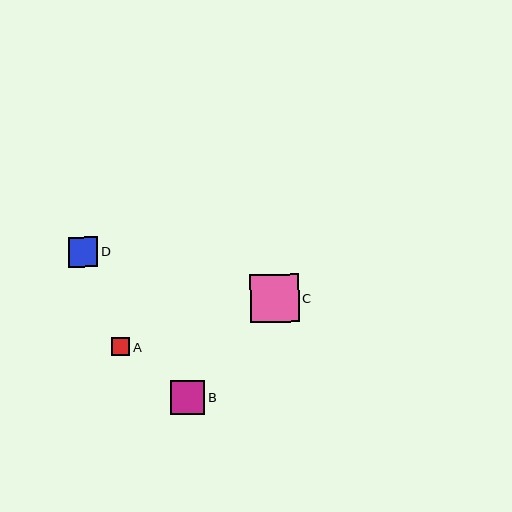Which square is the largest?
Square C is the largest with a size of approximately 48 pixels.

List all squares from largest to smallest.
From largest to smallest: C, B, D, A.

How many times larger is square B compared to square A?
Square B is approximately 1.9 times the size of square A.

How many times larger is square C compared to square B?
Square C is approximately 1.4 times the size of square B.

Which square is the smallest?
Square A is the smallest with a size of approximately 18 pixels.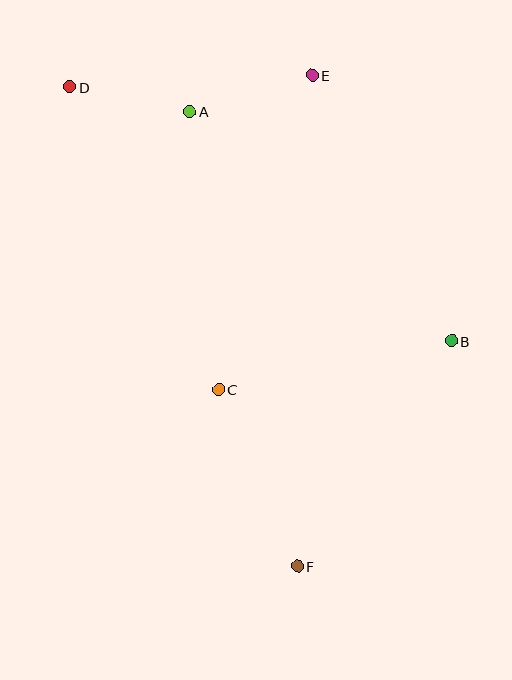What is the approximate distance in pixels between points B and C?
The distance between B and C is approximately 238 pixels.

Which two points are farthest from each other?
Points D and F are farthest from each other.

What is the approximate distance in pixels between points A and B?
The distance between A and B is approximately 348 pixels.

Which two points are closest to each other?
Points A and D are closest to each other.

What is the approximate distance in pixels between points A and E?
The distance between A and E is approximately 127 pixels.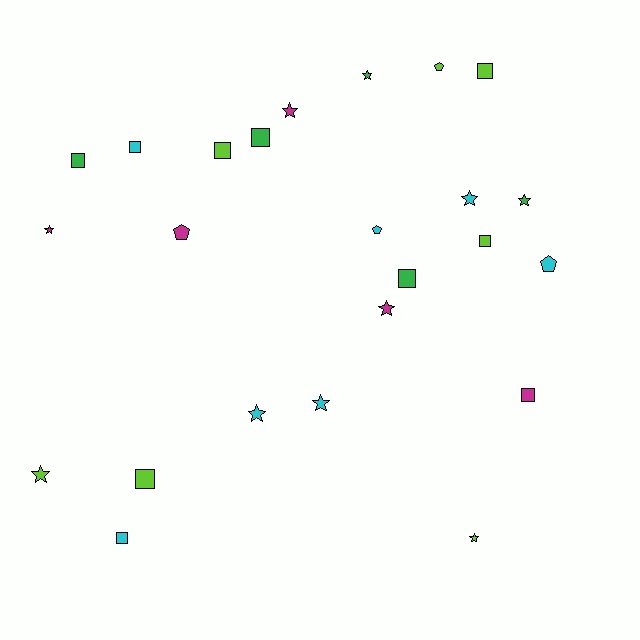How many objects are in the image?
There are 24 objects.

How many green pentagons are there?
There are no green pentagons.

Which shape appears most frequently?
Star, with 10 objects.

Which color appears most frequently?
Cyan, with 7 objects.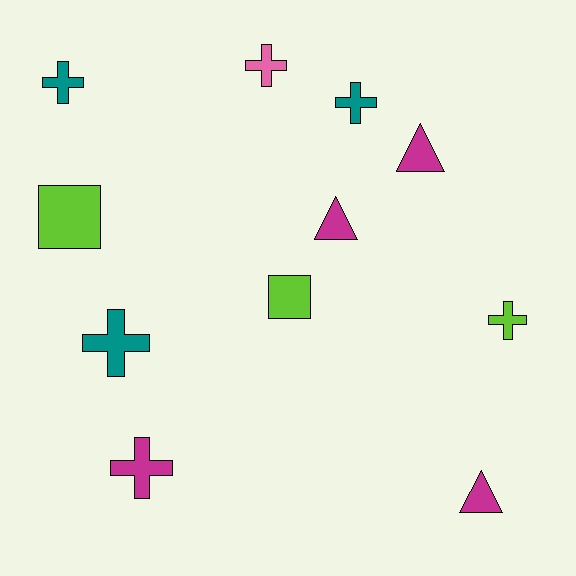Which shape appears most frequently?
Cross, with 6 objects.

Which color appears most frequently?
Magenta, with 4 objects.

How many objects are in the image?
There are 11 objects.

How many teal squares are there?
There are no teal squares.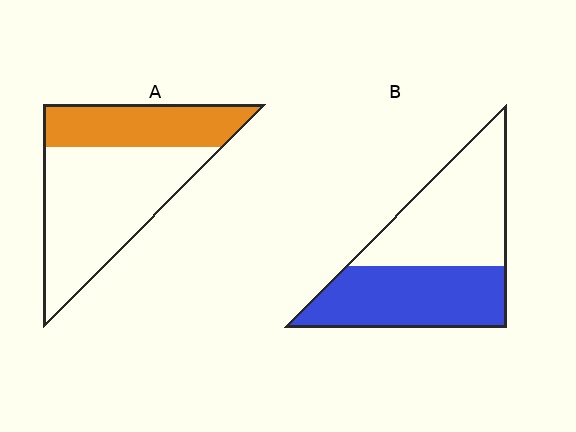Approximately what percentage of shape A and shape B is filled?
A is approximately 35% and B is approximately 50%.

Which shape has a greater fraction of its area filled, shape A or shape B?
Shape B.